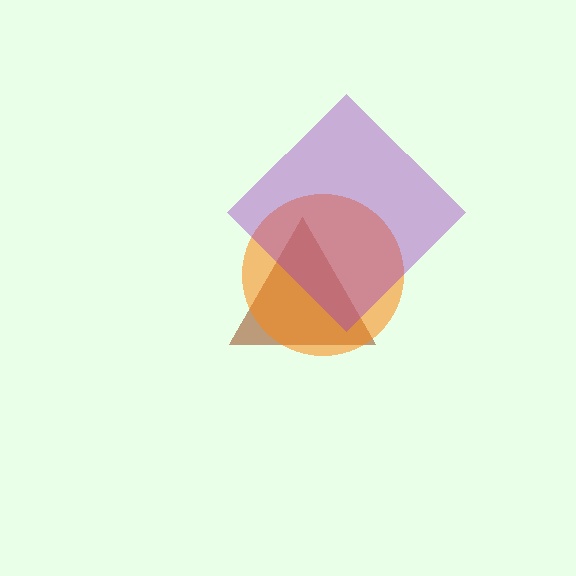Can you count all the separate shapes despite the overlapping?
Yes, there are 3 separate shapes.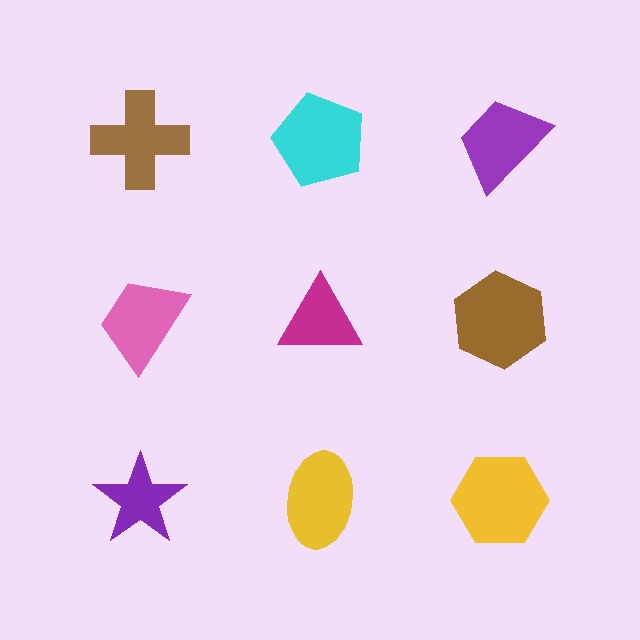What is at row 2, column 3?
A brown hexagon.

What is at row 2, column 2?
A magenta triangle.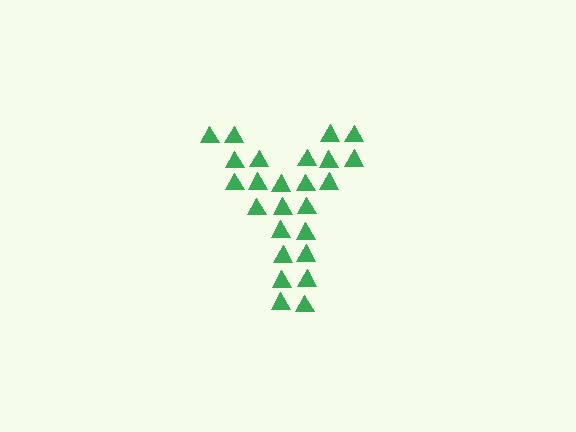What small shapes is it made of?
It is made of small triangles.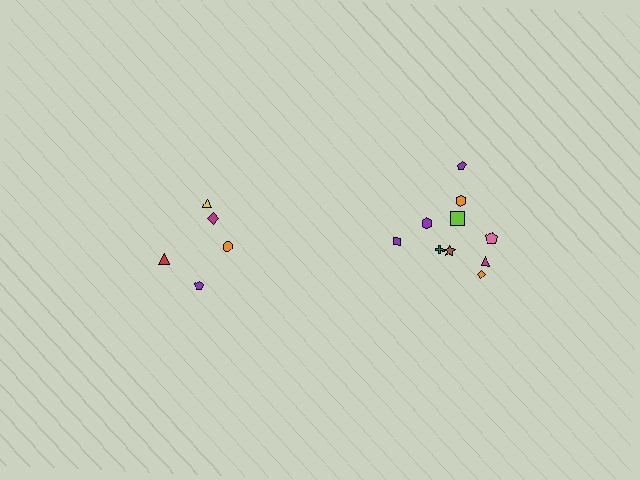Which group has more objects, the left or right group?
The right group.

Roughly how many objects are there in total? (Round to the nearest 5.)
Roughly 15 objects in total.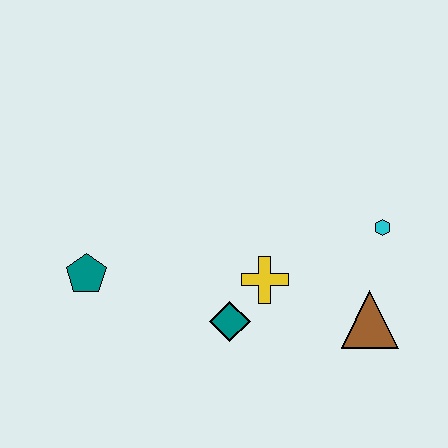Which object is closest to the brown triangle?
The cyan hexagon is closest to the brown triangle.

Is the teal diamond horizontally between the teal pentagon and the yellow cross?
Yes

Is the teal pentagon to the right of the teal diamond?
No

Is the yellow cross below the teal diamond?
No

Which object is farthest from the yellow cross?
The teal pentagon is farthest from the yellow cross.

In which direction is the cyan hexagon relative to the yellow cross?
The cyan hexagon is to the right of the yellow cross.